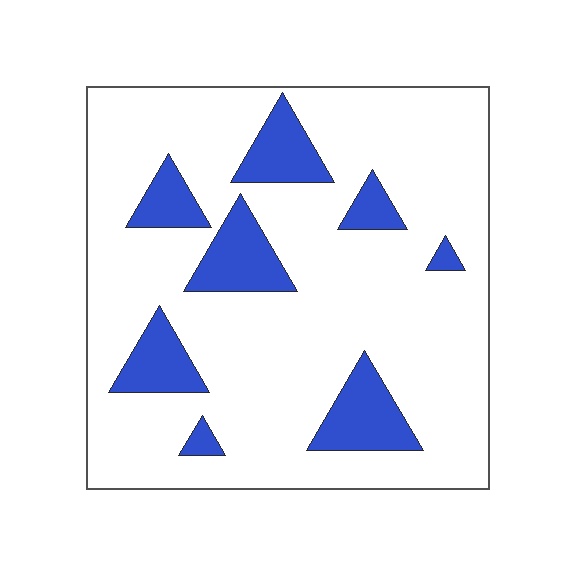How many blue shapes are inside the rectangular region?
8.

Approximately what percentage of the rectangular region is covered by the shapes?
Approximately 15%.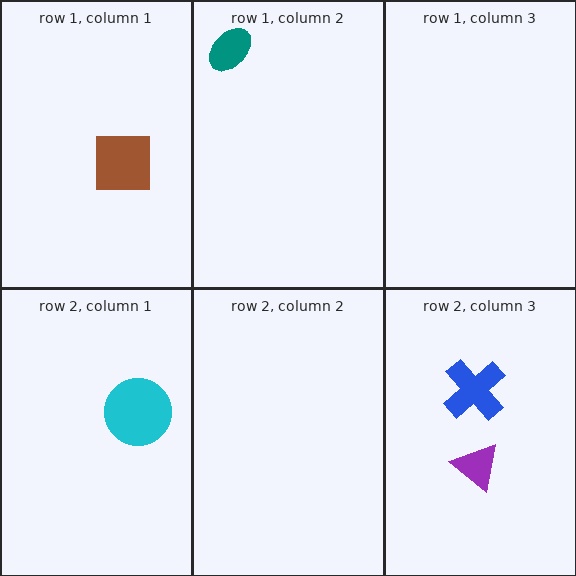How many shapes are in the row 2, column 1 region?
1.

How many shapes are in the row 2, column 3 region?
2.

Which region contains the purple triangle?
The row 2, column 3 region.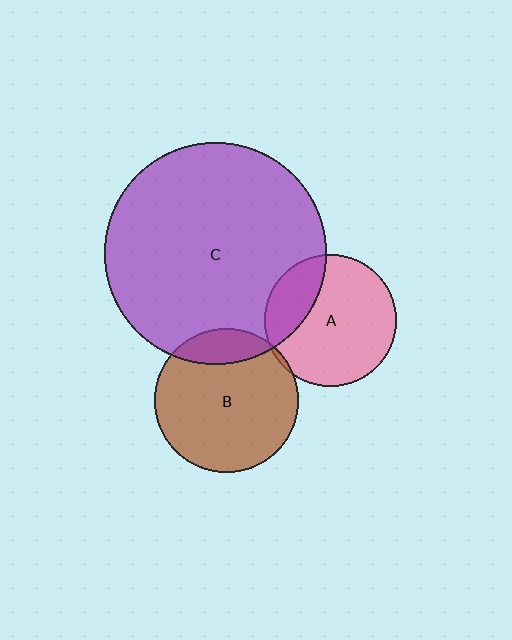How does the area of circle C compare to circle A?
Approximately 2.8 times.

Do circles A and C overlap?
Yes.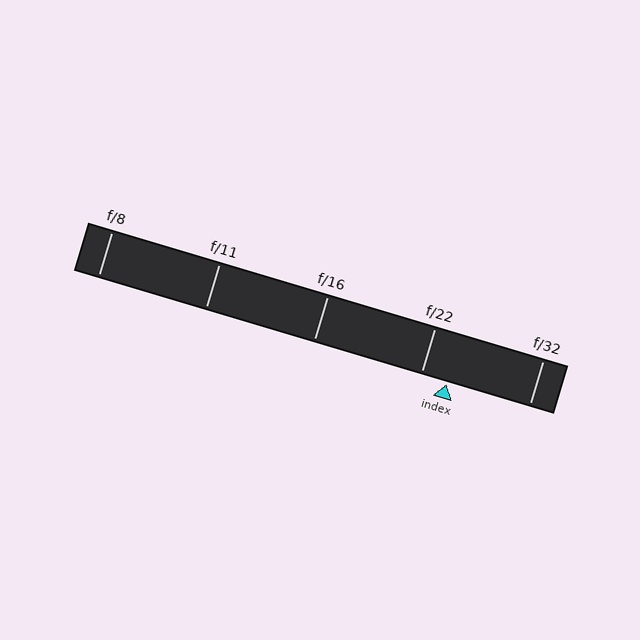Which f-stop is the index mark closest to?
The index mark is closest to f/22.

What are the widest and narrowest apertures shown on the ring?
The widest aperture shown is f/8 and the narrowest is f/32.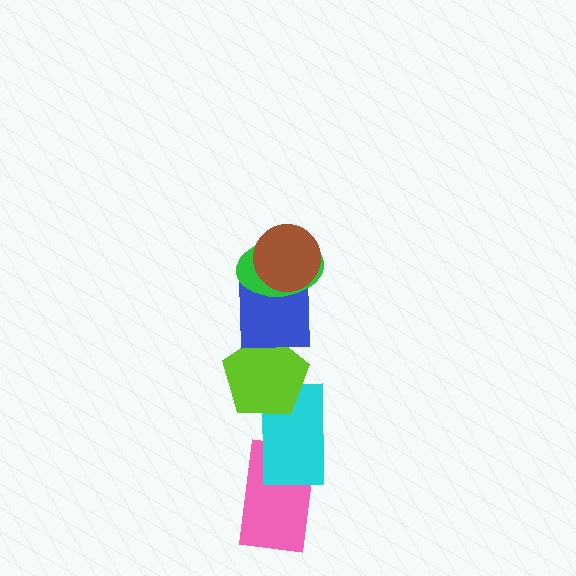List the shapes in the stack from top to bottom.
From top to bottom: the brown circle, the green ellipse, the blue square, the lime pentagon, the cyan rectangle, the pink rectangle.